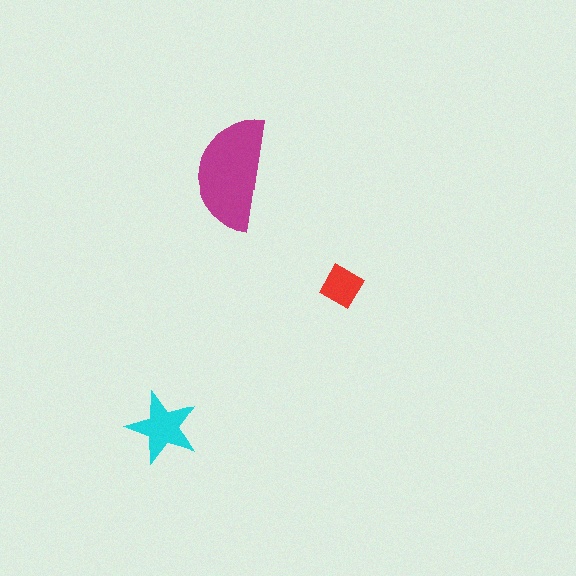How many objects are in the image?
There are 3 objects in the image.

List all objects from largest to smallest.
The magenta semicircle, the cyan star, the red diamond.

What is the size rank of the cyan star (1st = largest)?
2nd.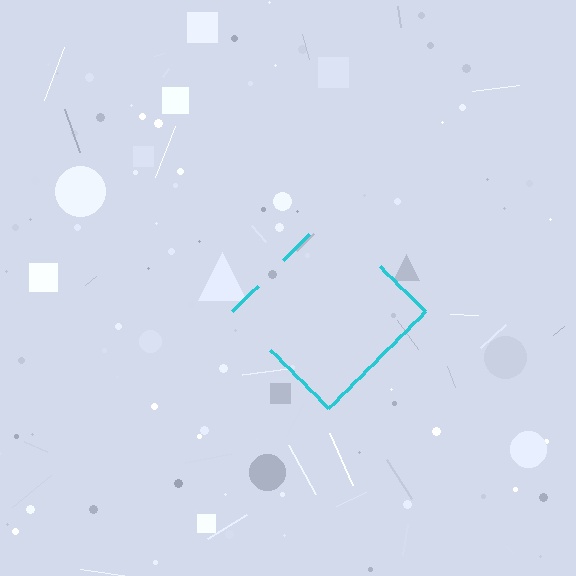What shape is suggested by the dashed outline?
The dashed outline suggests a diamond.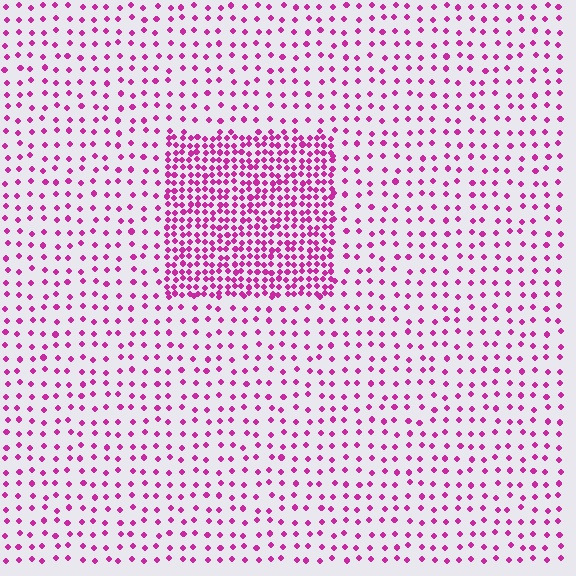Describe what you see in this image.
The image contains small magenta elements arranged at two different densities. A rectangle-shaped region is visible where the elements are more densely packed than the surrounding area.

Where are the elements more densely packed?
The elements are more densely packed inside the rectangle boundary.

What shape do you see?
I see a rectangle.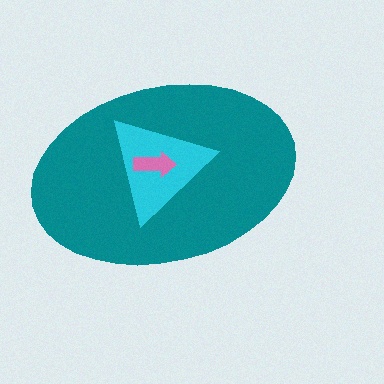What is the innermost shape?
The pink arrow.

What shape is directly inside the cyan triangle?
The pink arrow.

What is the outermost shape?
The teal ellipse.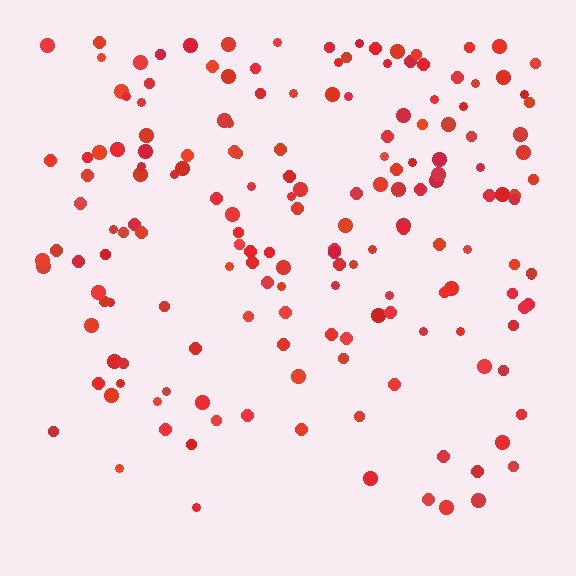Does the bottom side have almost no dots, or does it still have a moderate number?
Still a moderate number, just noticeably fewer than the top.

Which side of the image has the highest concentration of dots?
The top.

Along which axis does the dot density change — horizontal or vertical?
Vertical.